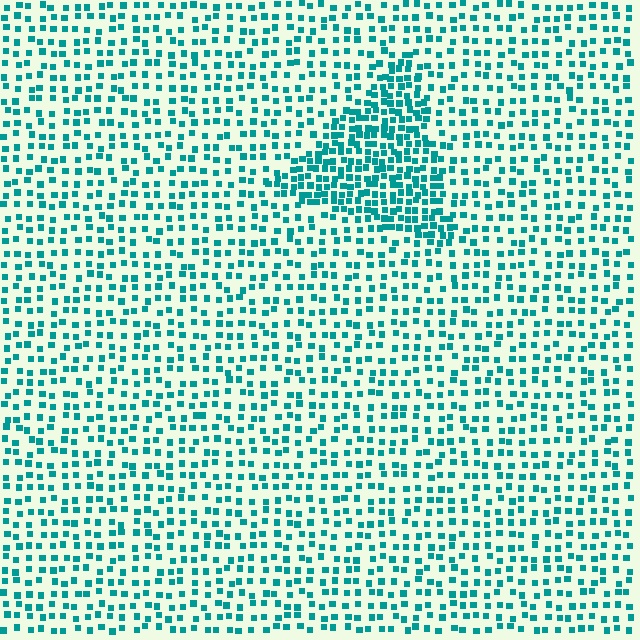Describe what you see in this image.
The image contains small teal elements arranged at two different densities. A triangle-shaped region is visible where the elements are more densely packed than the surrounding area.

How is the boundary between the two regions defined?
The boundary is defined by a change in element density (approximately 2.0x ratio). All elements are the same color, size, and shape.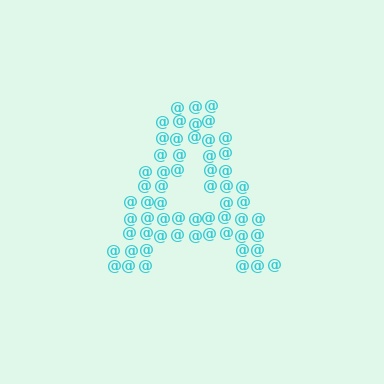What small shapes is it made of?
It is made of small at signs.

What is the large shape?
The large shape is the letter A.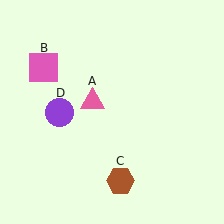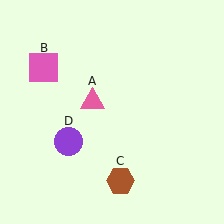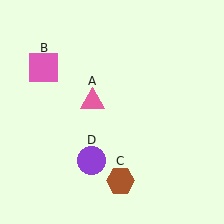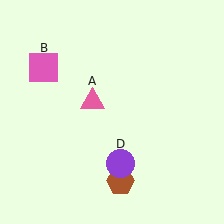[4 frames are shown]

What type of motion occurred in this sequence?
The purple circle (object D) rotated counterclockwise around the center of the scene.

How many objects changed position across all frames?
1 object changed position: purple circle (object D).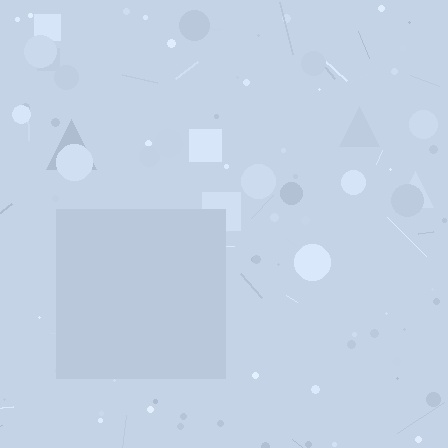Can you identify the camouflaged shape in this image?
The camouflaged shape is a square.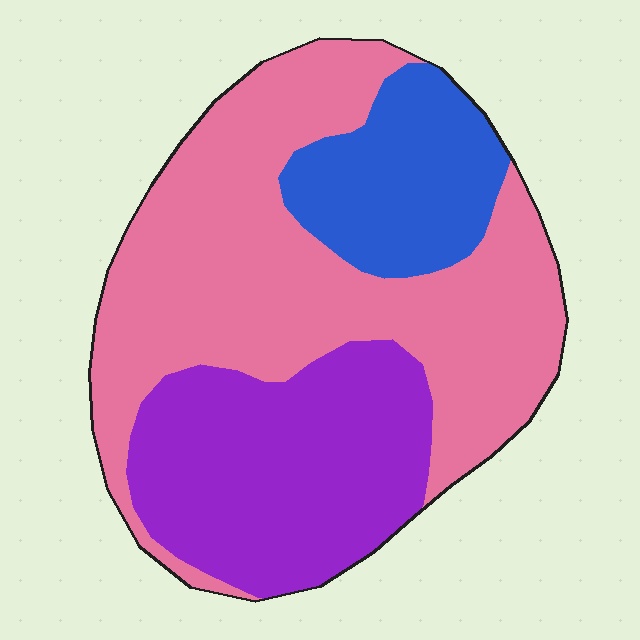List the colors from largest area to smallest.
From largest to smallest: pink, purple, blue.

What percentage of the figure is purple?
Purple covers around 30% of the figure.